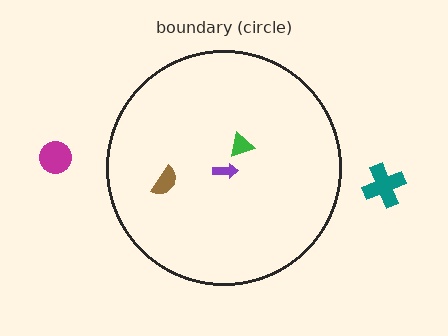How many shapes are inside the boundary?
3 inside, 2 outside.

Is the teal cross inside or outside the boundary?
Outside.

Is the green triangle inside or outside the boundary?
Inside.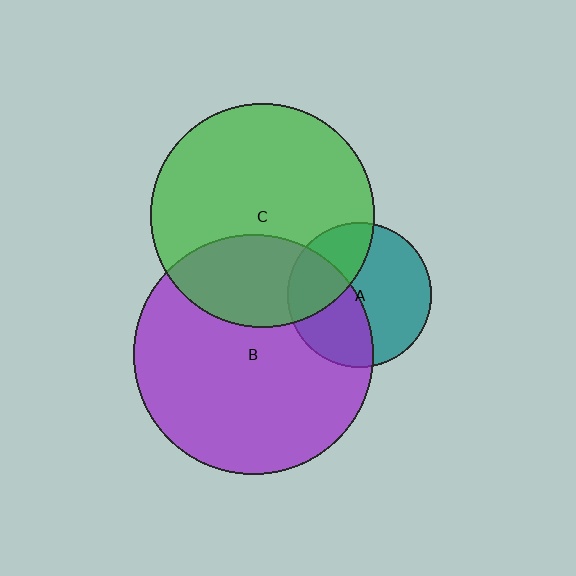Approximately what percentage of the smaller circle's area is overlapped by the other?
Approximately 30%.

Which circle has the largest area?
Circle B (purple).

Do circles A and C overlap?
Yes.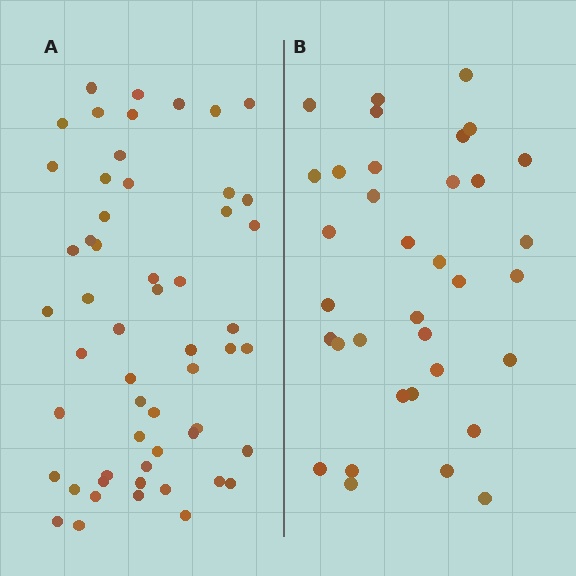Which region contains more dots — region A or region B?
Region A (the left region) has more dots.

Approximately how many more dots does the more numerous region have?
Region A has approximately 20 more dots than region B.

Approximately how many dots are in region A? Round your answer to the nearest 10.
About 60 dots. (The exact count is 55, which rounds to 60.)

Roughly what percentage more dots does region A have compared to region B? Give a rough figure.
About 55% more.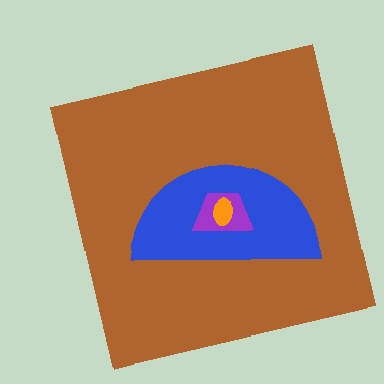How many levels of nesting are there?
4.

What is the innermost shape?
The orange ellipse.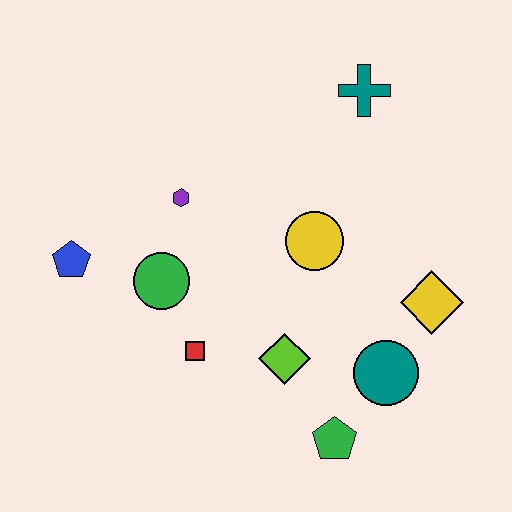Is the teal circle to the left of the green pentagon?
No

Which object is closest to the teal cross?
The yellow circle is closest to the teal cross.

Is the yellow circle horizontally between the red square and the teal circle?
Yes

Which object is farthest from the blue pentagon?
The yellow diamond is farthest from the blue pentagon.